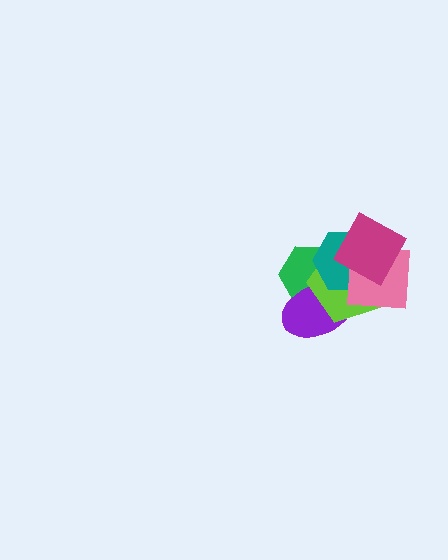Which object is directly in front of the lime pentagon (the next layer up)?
The teal hexagon is directly in front of the lime pentagon.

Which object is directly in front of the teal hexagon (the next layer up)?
The pink square is directly in front of the teal hexagon.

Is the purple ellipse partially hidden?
Yes, it is partially covered by another shape.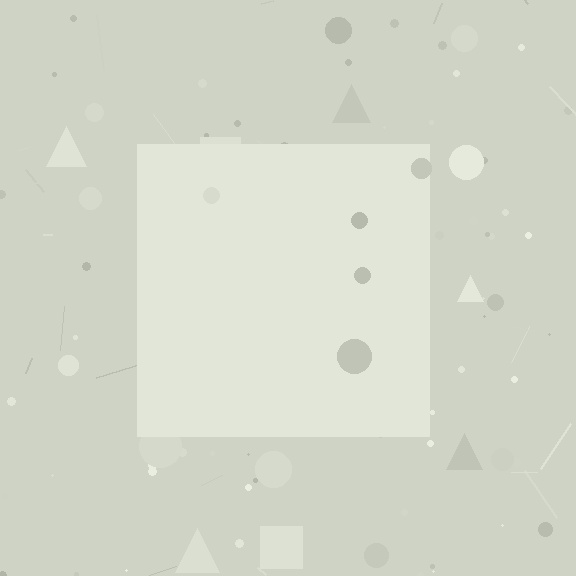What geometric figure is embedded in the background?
A square is embedded in the background.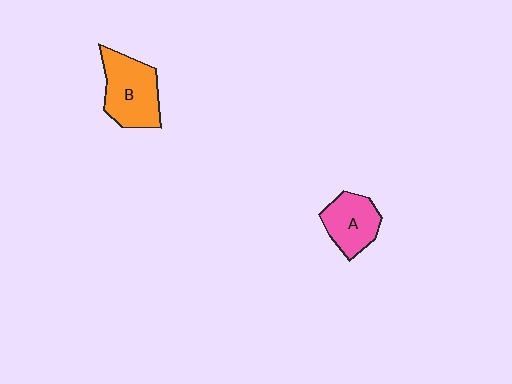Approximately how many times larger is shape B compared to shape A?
Approximately 1.3 times.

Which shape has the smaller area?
Shape A (pink).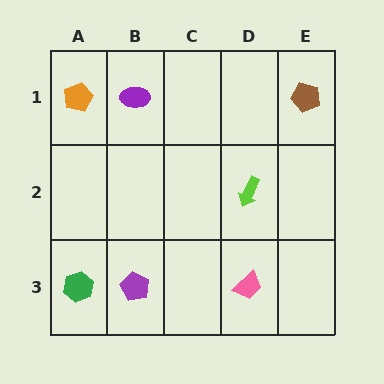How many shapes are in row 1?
3 shapes.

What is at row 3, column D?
A pink trapezoid.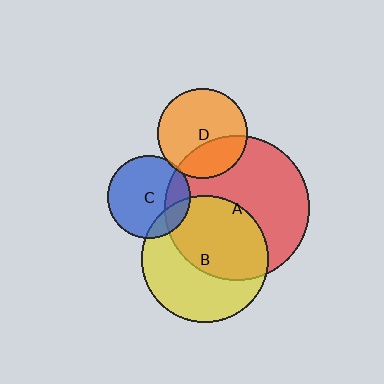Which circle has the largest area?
Circle A (red).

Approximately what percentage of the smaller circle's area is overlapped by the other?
Approximately 20%.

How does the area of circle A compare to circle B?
Approximately 1.3 times.